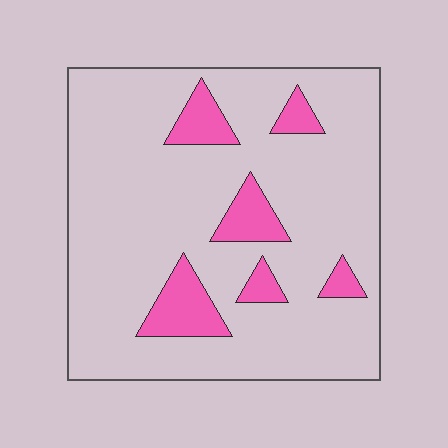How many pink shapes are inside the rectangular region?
6.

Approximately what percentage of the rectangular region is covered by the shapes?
Approximately 15%.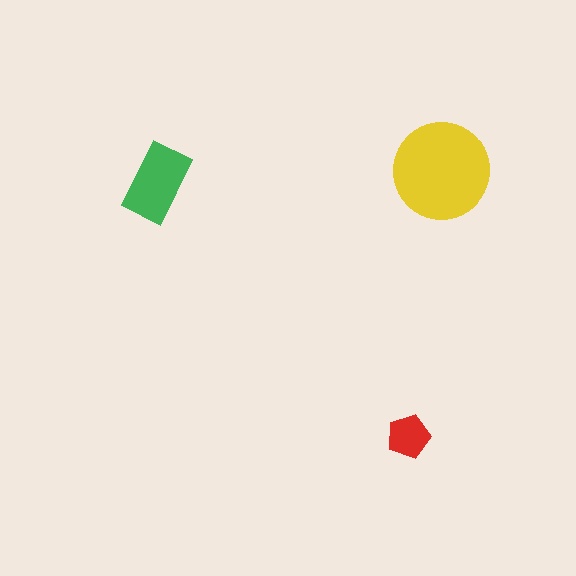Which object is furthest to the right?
The yellow circle is rightmost.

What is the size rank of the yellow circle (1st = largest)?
1st.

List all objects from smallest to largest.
The red pentagon, the green rectangle, the yellow circle.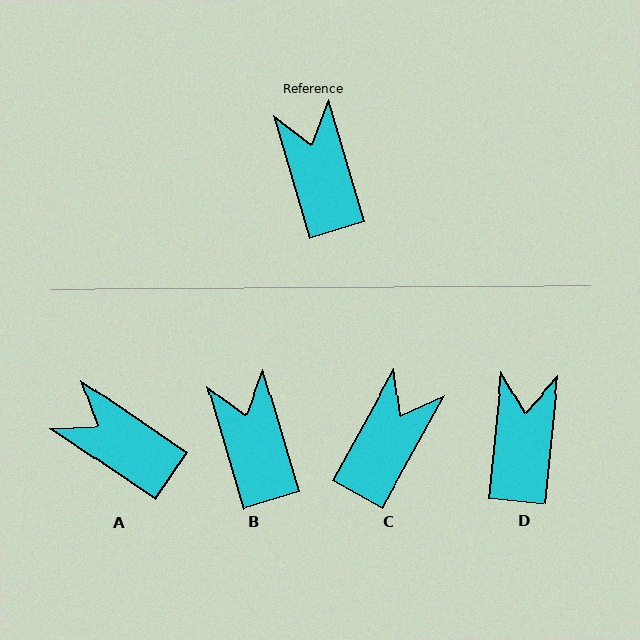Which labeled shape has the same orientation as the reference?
B.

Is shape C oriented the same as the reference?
No, it is off by about 45 degrees.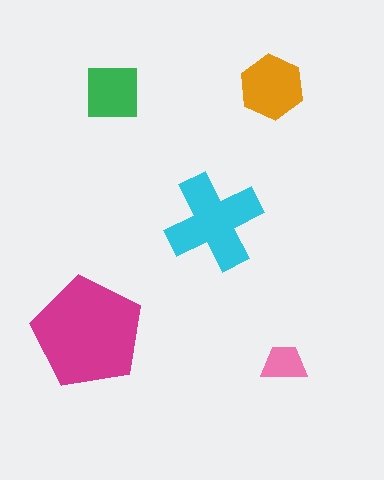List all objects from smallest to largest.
The pink trapezoid, the green square, the orange hexagon, the cyan cross, the magenta pentagon.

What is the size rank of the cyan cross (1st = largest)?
2nd.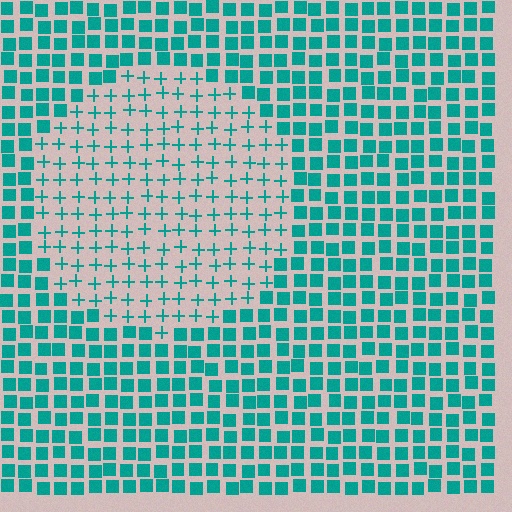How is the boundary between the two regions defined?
The boundary is defined by a change in element shape: plus signs inside vs. squares outside. All elements share the same color and spacing.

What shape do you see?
I see a circle.